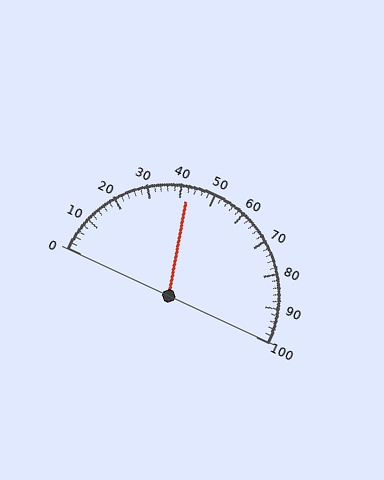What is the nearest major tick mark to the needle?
The nearest major tick mark is 40.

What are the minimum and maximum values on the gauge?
The gauge ranges from 0 to 100.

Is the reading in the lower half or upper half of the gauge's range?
The reading is in the lower half of the range (0 to 100).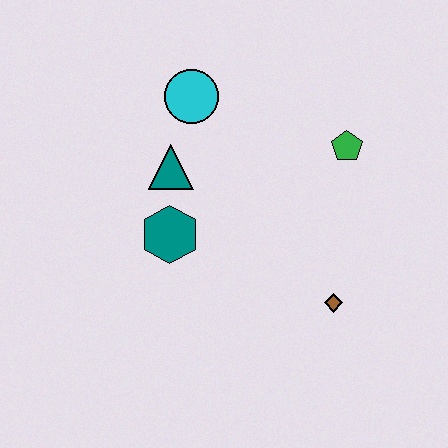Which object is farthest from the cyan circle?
The brown diamond is farthest from the cyan circle.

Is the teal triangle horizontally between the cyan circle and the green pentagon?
No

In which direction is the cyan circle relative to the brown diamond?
The cyan circle is above the brown diamond.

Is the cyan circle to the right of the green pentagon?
No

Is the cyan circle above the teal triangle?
Yes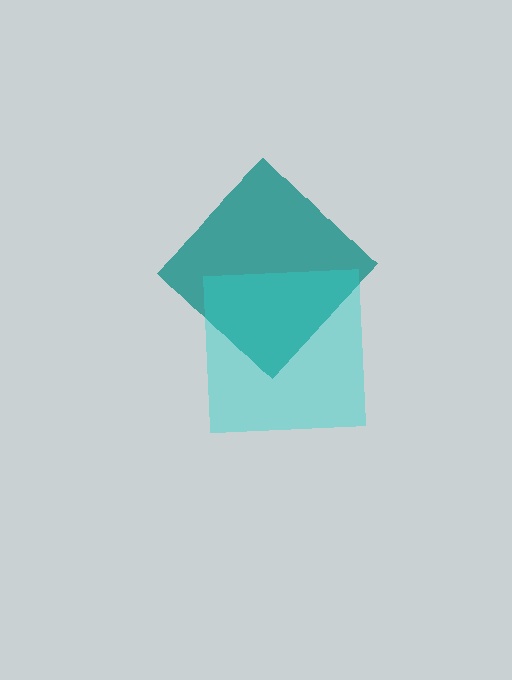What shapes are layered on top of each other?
The layered shapes are: a teal diamond, a cyan square.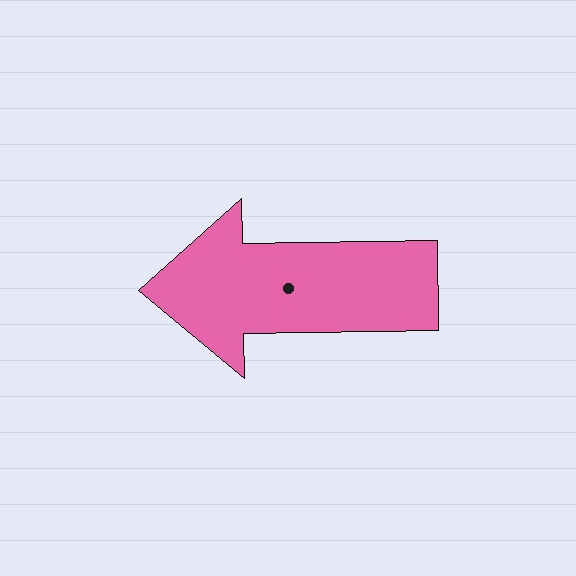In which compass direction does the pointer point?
West.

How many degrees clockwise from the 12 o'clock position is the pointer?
Approximately 269 degrees.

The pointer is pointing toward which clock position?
Roughly 9 o'clock.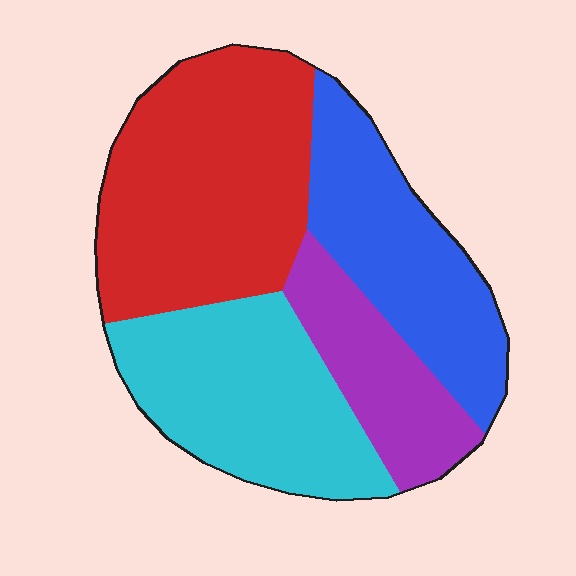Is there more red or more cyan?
Red.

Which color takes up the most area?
Red, at roughly 35%.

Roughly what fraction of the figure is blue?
Blue covers around 25% of the figure.